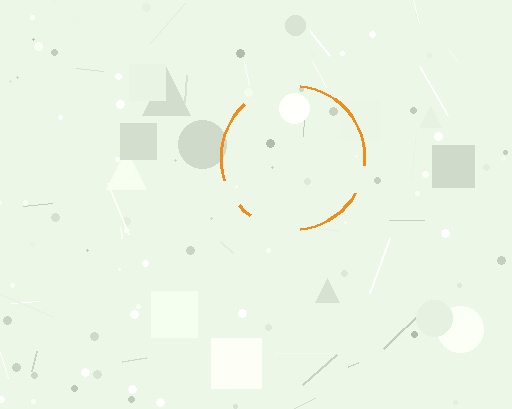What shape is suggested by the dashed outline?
The dashed outline suggests a circle.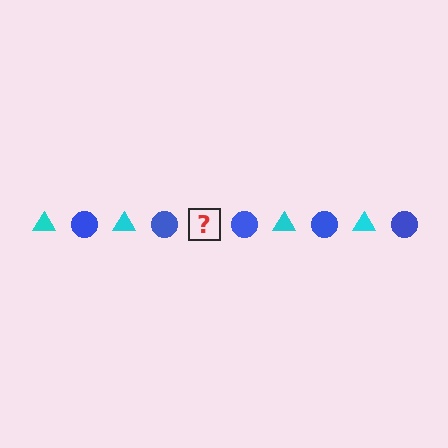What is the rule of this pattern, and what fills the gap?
The rule is that the pattern alternates between cyan triangle and blue circle. The gap should be filled with a cyan triangle.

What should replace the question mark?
The question mark should be replaced with a cyan triangle.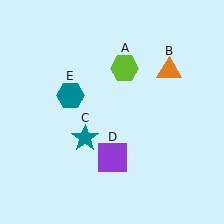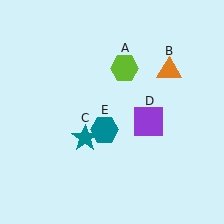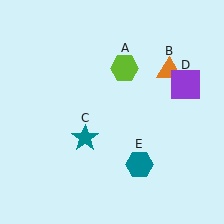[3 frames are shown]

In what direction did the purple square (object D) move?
The purple square (object D) moved up and to the right.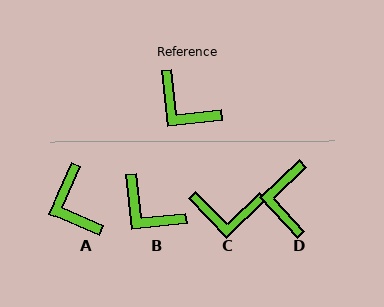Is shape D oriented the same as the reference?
No, it is off by about 53 degrees.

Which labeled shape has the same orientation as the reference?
B.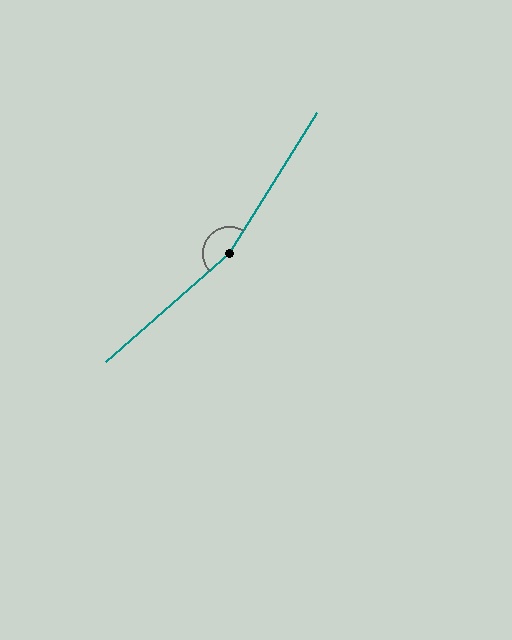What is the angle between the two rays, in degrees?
Approximately 163 degrees.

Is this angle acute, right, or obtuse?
It is obtuse.